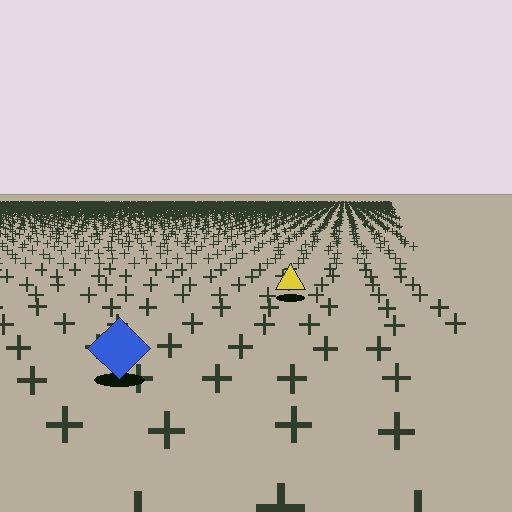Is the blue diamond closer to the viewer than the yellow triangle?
Yes. The blue diamond is closer — you can tell from the texture gradient: the ground texture is coarser near it.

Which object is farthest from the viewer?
The yellow triangle is farthest from the viewer. It appears smaller and the ground texture around it is denser.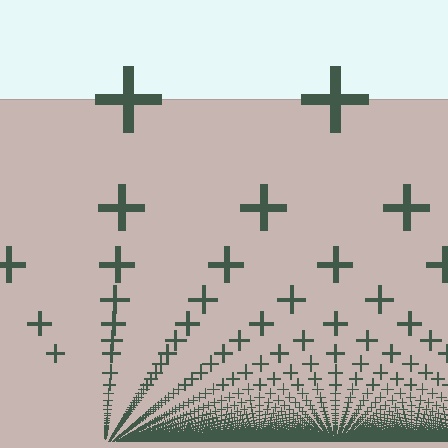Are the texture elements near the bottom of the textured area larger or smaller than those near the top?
Smaller. The gradient is inverted — elements near the bottom are smaller and denser.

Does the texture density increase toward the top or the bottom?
Density increases toward the bottom.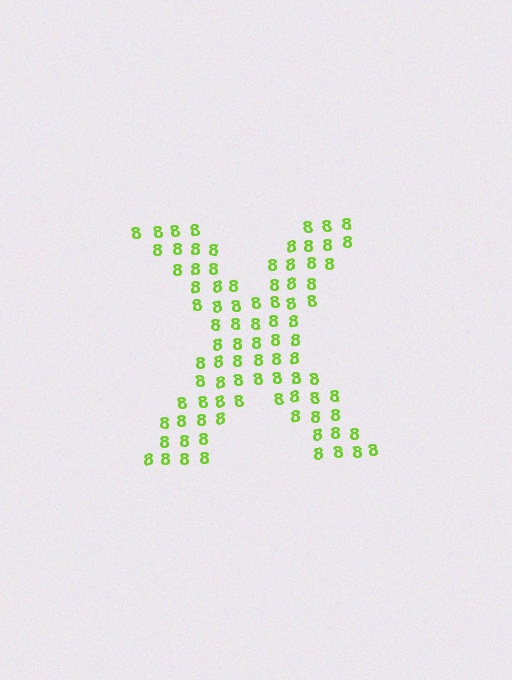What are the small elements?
The small elements are digit 8's.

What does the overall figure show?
The overall figure shows the letter X.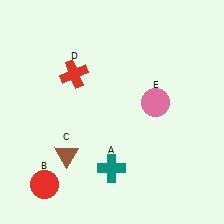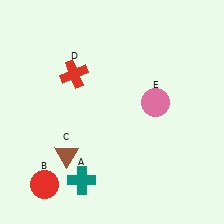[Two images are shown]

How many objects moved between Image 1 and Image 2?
1 object moved between the two images.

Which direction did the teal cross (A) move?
The teal cross (A) moved left.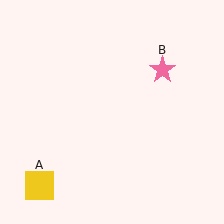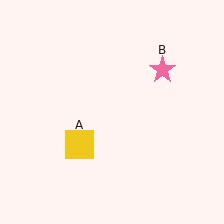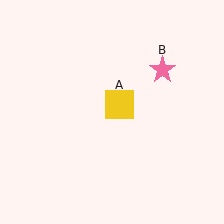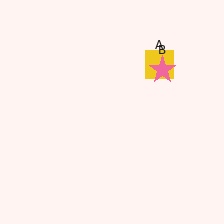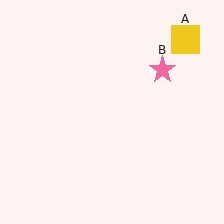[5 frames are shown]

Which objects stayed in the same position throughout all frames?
Pink star (object B) remained stationary.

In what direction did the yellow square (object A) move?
The yellow square (object A) moved up and to the right.